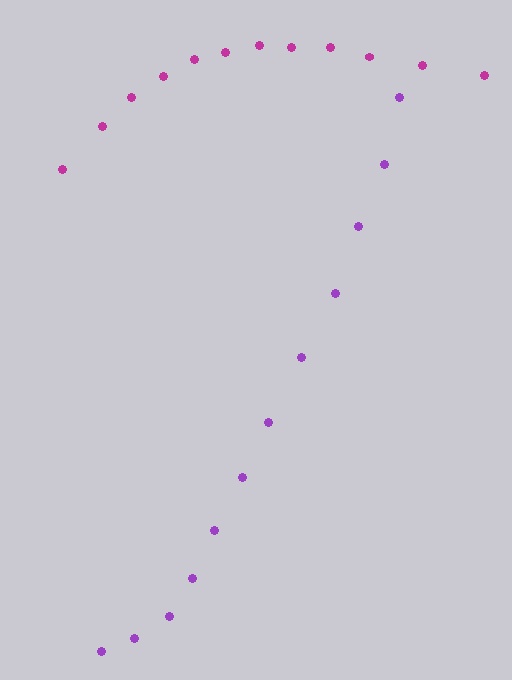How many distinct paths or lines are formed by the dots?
There are 2 distinct paths.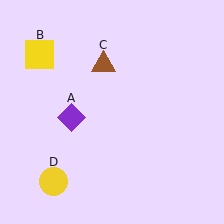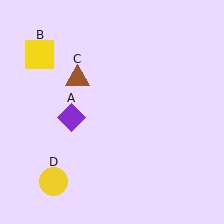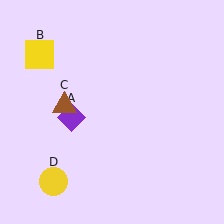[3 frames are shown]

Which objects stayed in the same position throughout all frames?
Purple diamond (object A) and yellow square (object B) and yellow circle (object D) remained stationary.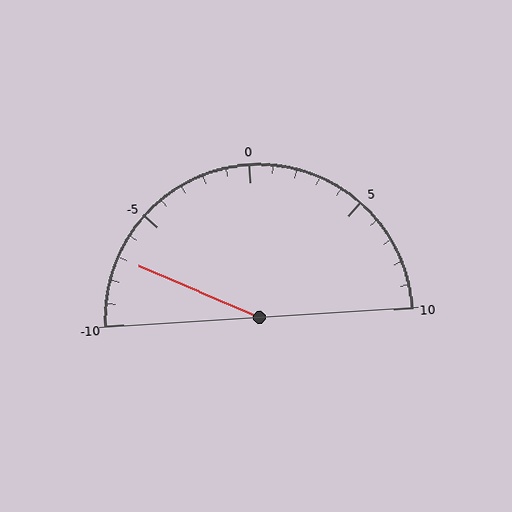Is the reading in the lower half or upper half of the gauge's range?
The reading is in the lower half of the range (-10 to 10).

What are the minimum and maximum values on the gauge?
The gauge ranges from -10 to 10.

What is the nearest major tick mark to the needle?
The nearest major tick mark is -5.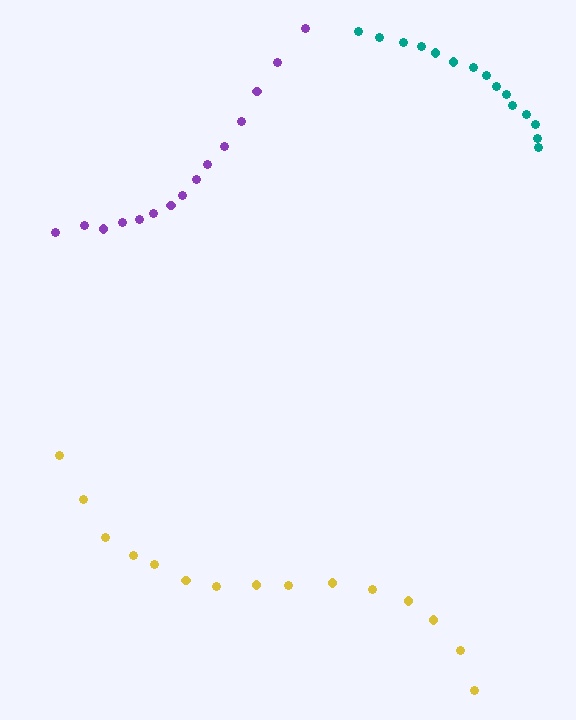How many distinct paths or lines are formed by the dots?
There are 3 distinct paths.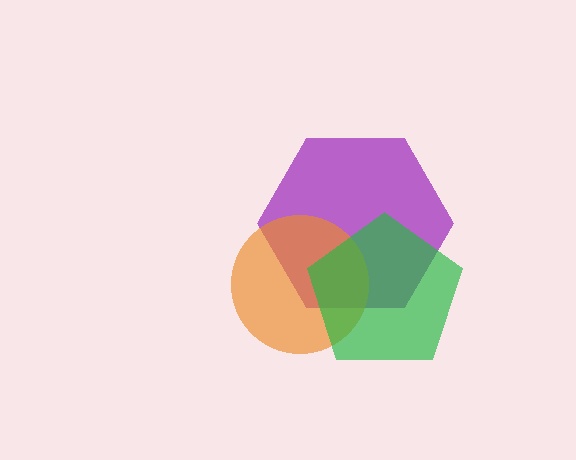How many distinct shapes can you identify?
There are 3 distinct shapes: a purple hexagon, an orange circle, a green pentagon.